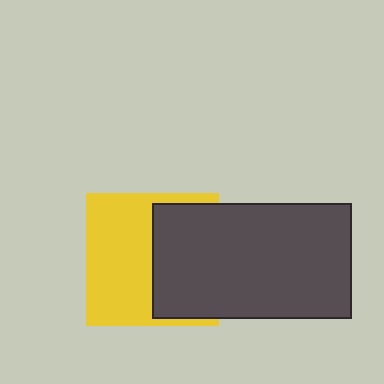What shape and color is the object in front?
The object in front is a dark gray rectangle.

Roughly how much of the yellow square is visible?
About half of it is visible (roughly 55%).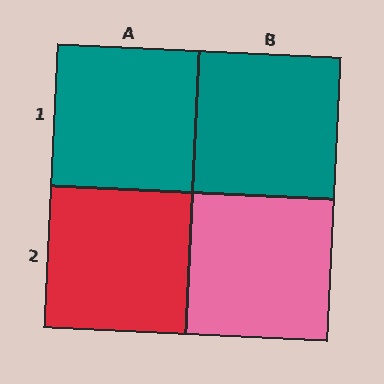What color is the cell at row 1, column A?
Teal.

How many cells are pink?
1 cell is pink.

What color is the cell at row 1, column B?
Teal.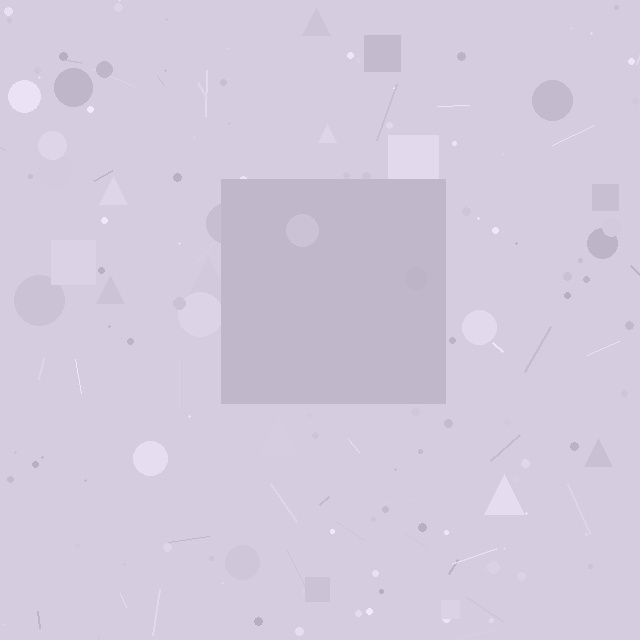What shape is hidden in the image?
A square is hidden in the image.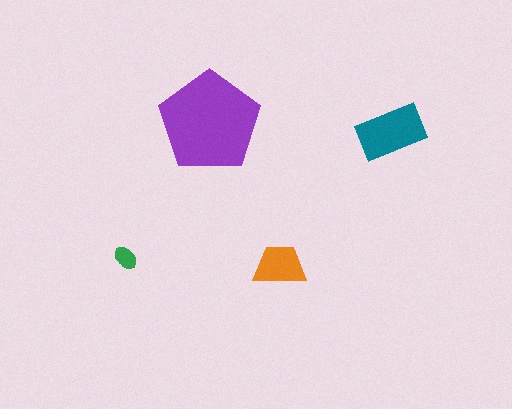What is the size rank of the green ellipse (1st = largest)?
4th.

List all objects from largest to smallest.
The purple pentagon, the teal rectangle, the orange trapezoid, the green ellipse.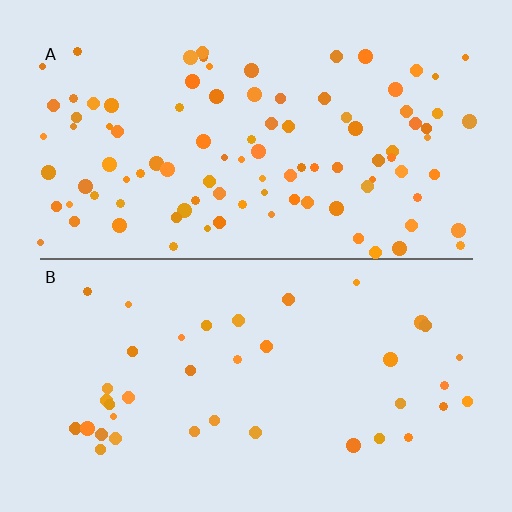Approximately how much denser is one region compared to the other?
Approximately 2.5× — region A over region B.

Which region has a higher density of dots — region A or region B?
A (the top).